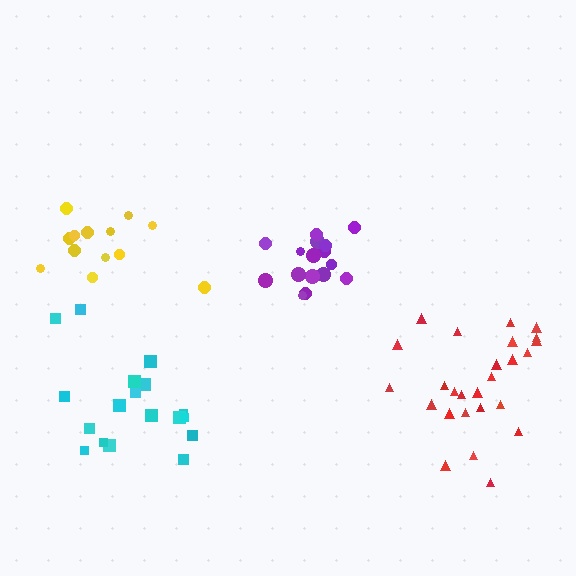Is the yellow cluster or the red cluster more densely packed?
Red.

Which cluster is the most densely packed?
Purple.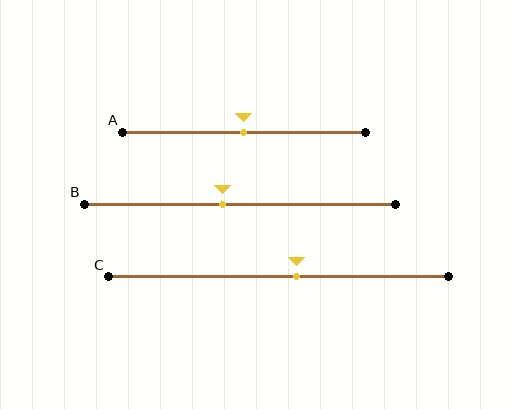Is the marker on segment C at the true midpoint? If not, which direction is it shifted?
No, the marker on segment C is shifted to the right by about 5% of the segment length.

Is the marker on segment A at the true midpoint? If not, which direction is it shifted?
Yes, the marker on segment A is at the true midpoint.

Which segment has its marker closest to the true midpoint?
Segment A has its marker closest to the true midpoint.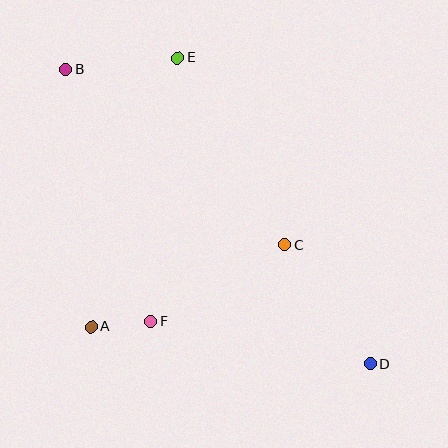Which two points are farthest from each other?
Points B and D are farthest from each other.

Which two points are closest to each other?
Points A and F are closest to each other.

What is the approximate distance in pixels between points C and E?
The distance between C and E is approximately 216 pixels.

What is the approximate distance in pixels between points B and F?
The distance between B and F is approximately 266 pixels.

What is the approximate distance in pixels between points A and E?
The distance between A and E is approximately 282 pixels.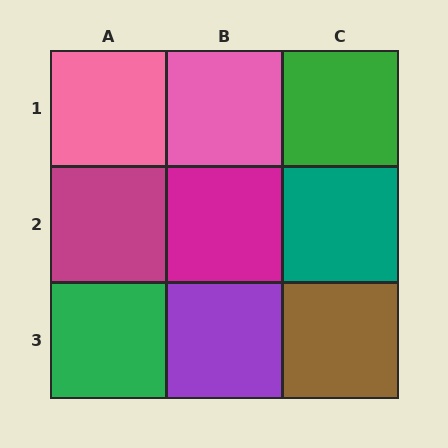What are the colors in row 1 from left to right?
Pink, pink, green.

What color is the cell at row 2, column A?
Magenta.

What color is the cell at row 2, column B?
Magenta.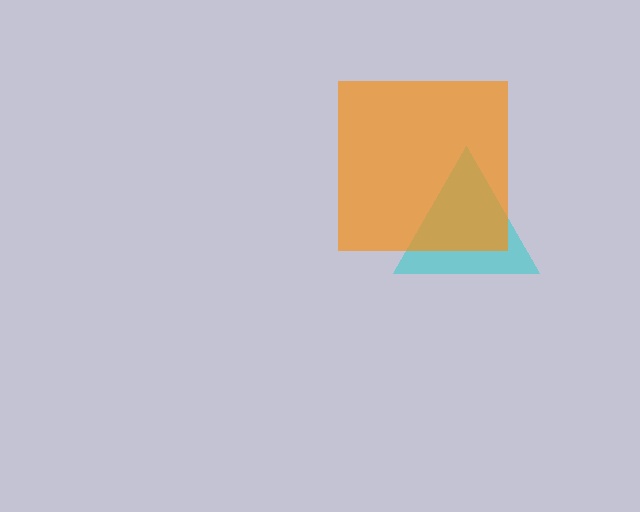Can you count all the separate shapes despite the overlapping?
Yes, there are 2 separate shapes.